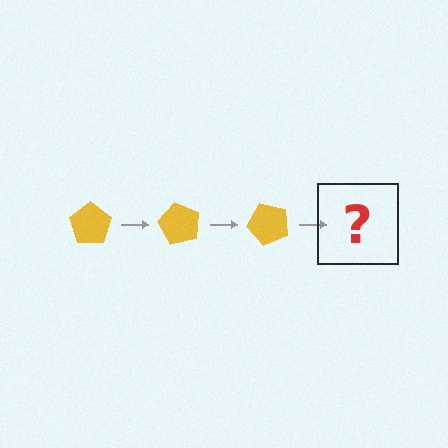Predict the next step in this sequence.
The next step is a yellow pentagon rotated 180 degrees.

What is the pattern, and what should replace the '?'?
The pattern is that the pentagon rotates 60 degrees each step. The '?' should be a yellow pentagon rotated 180 degrees.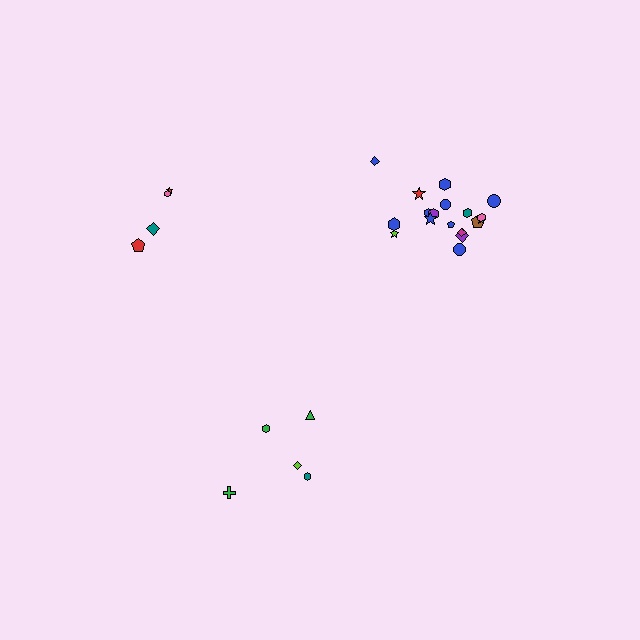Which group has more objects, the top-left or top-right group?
The top-right group.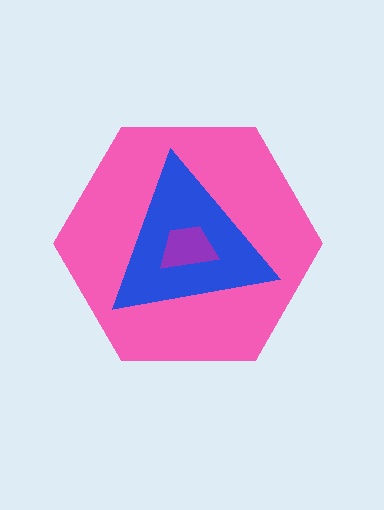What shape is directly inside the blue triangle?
The purple trapezoid.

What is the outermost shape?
The pink hexagon.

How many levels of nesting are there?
3.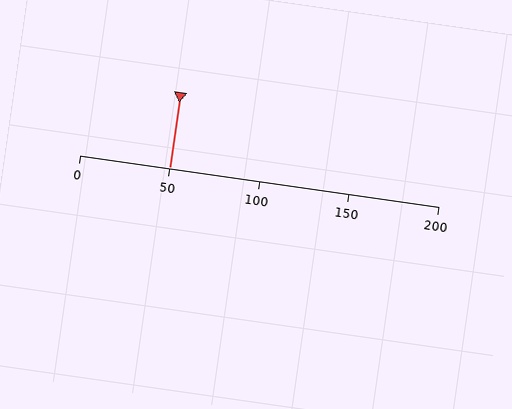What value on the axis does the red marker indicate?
The marker indicates approximately 50.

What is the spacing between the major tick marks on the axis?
The major ticks are spaced 50 apart.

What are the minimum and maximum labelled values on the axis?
The axis runs from 0 to 200.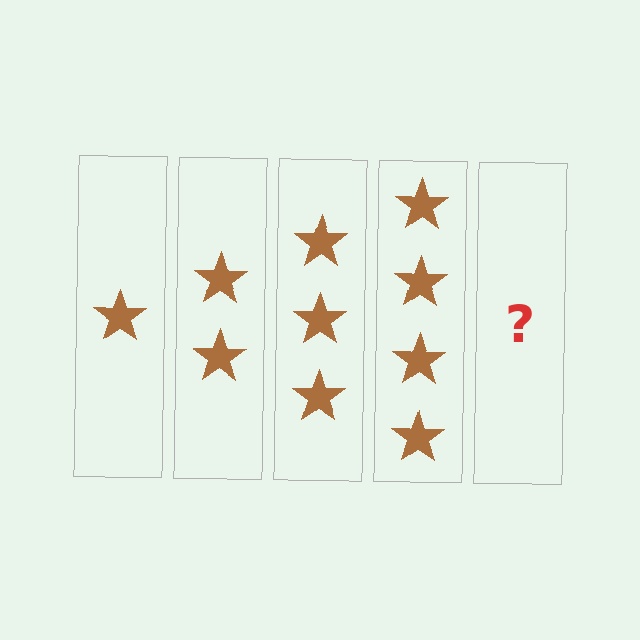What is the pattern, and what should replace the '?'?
The pattern is that each step adds one more star. The '?' should be 5 stars.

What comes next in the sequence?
The next element should be 5 stars.